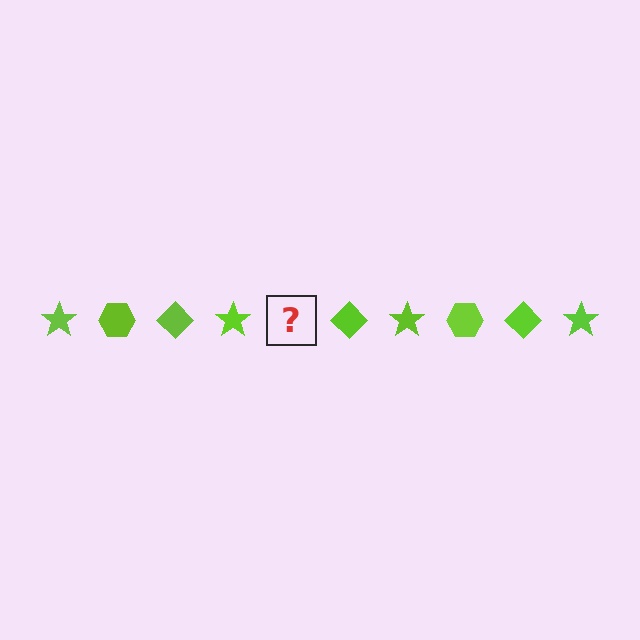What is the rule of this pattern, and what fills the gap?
The rule is that the pattern cycles through star, hexagon, diamond shapes in lime. The gap should be filled with a lime hexagon.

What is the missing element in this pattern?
The missing element is a lime hexagon.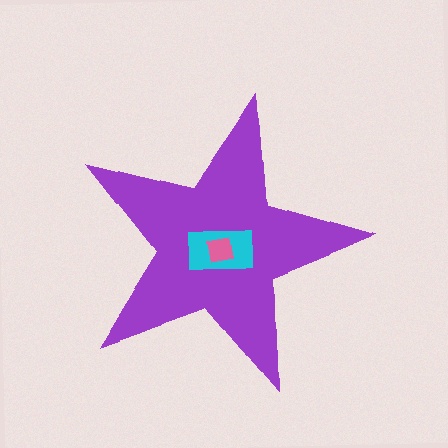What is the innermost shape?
The pink square.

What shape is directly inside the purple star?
The cyan rectangle.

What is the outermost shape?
The purple star.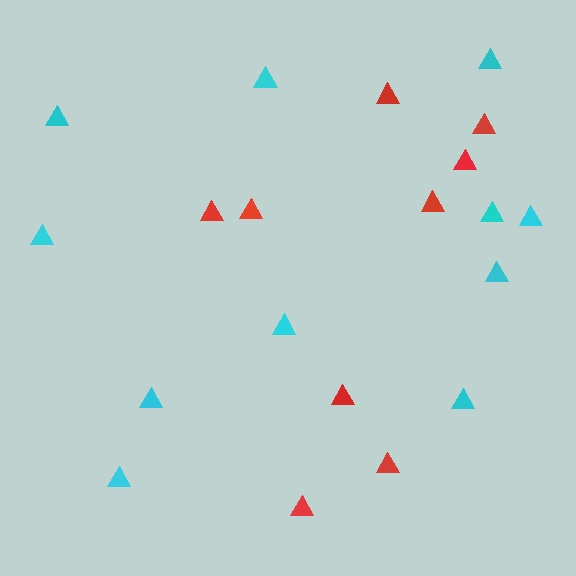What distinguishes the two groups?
There are 2 groups: one group of red triangles (9) and one group of cyan triangles (11).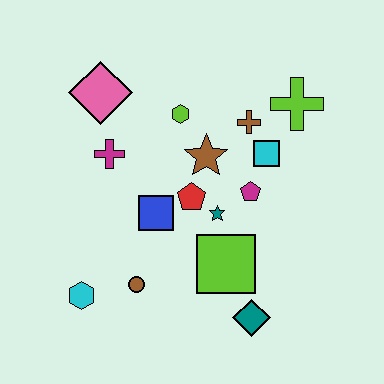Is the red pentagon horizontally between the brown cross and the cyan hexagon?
Yes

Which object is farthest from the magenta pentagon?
The cyan hexagon is farthest from the magenta pentagon.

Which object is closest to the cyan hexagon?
The brown circle is closest to the cyan hexagon.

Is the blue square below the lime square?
No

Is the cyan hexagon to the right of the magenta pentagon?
No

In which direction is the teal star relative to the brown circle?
The teal star is to the right of the brown circle.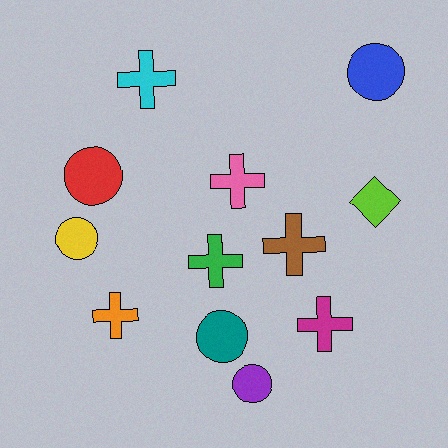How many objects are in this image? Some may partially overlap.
There are 12 objects.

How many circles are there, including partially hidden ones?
There are 5 circles.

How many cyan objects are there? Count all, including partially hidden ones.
There is 1 cyan object.